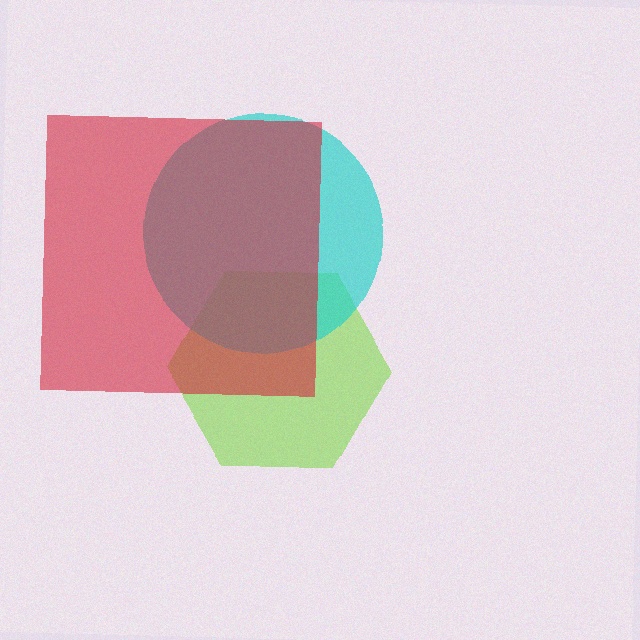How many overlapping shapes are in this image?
There are 3 overlapping shapes in the image.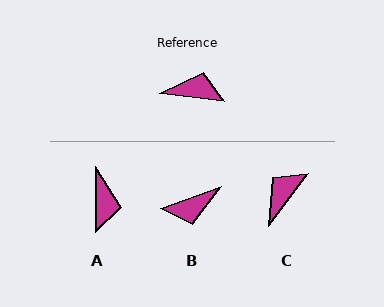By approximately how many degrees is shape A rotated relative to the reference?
Approximately 83 degrees clockwise.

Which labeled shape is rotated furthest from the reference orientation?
B, about 153 degrees away.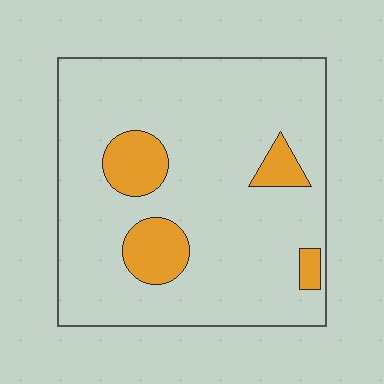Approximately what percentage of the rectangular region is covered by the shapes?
Approximately 15%.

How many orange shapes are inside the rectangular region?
4.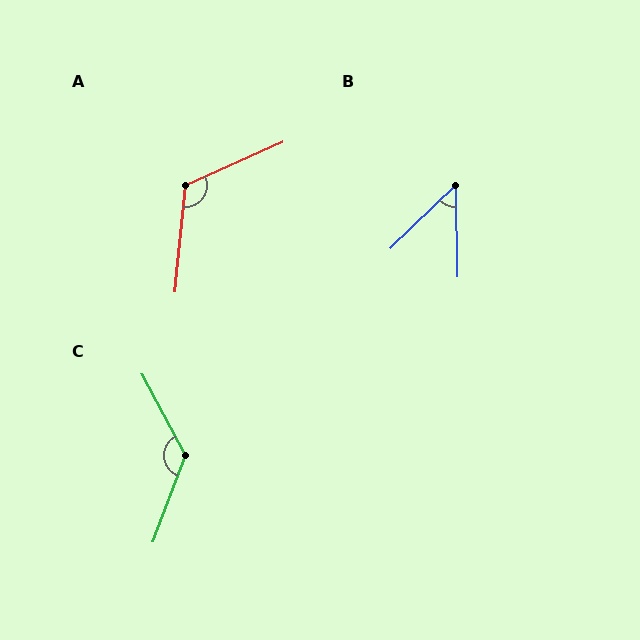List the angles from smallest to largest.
B (46°), A (119°), C (132°).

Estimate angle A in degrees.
Approximately 119 degrees.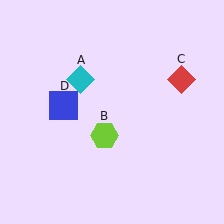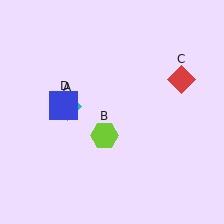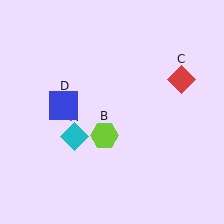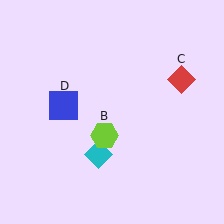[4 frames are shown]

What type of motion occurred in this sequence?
The cyan diamond (object A) rotated counterclockwise around the center of the scene.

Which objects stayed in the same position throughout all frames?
Lime hexagon (object B) and red diamond (object C) and blue square (object D) remained stationary.